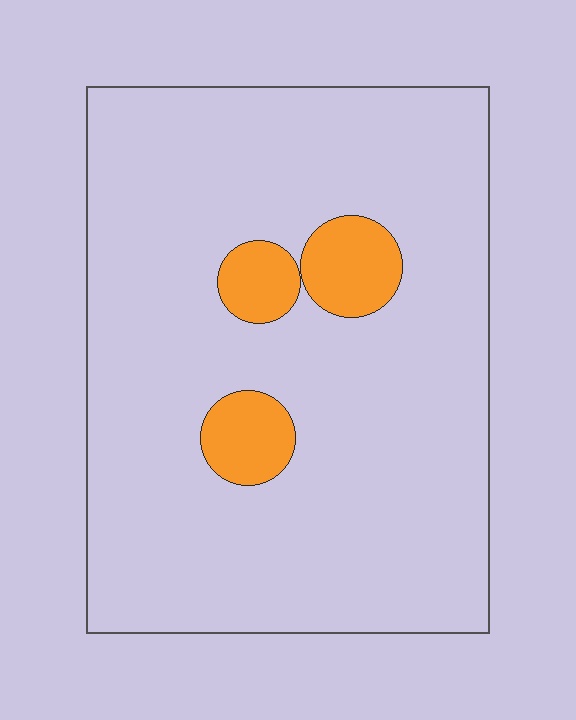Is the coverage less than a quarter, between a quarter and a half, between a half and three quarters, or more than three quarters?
Less than a quarter.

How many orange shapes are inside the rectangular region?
3.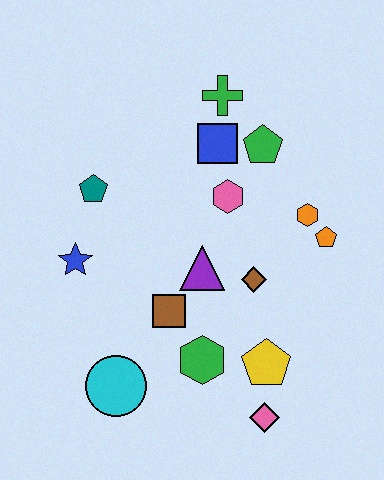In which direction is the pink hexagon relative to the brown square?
The pink hexagon is above the brown square.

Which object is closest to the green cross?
The blue square is closest to the green cross.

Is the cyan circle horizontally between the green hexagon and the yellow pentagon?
No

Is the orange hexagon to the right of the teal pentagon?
Yes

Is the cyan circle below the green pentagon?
Yes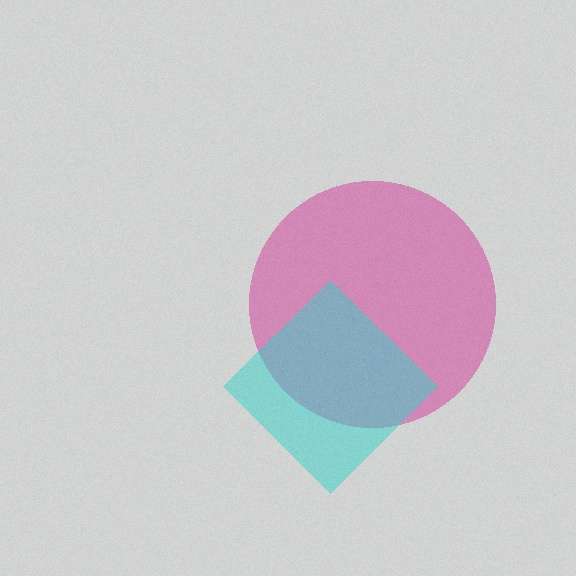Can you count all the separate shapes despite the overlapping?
Yes, there are 2 separate shapes.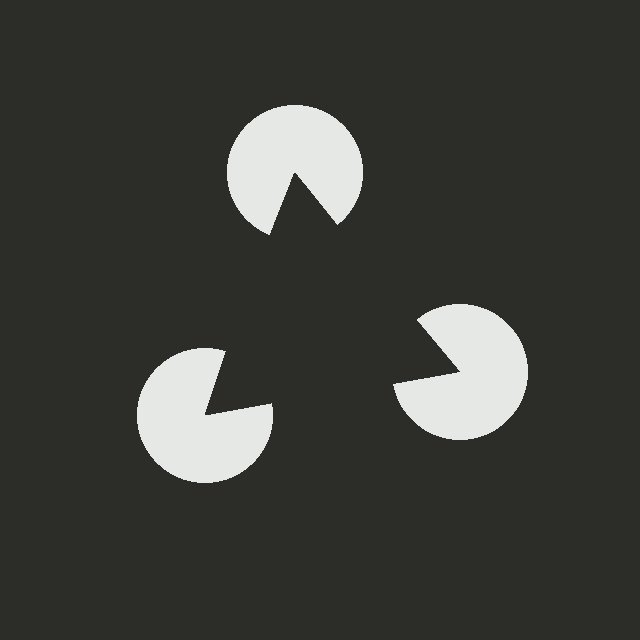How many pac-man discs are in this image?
There are 3 — one at each vertex of the illusory triangle.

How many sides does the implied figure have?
3 sides.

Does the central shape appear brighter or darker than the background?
It typically appears slightly darker than the background, even though no actual brightness change is drawn.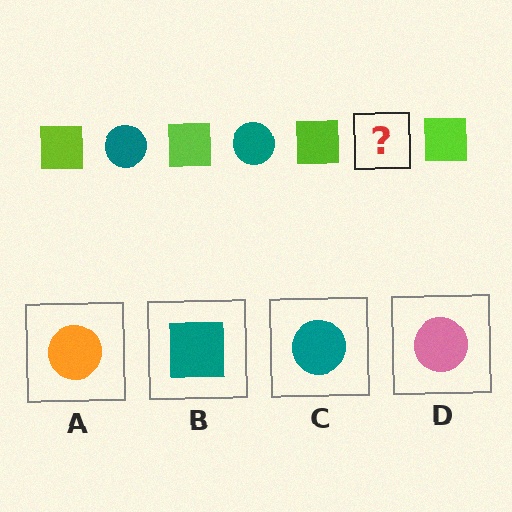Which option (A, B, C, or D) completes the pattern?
C.